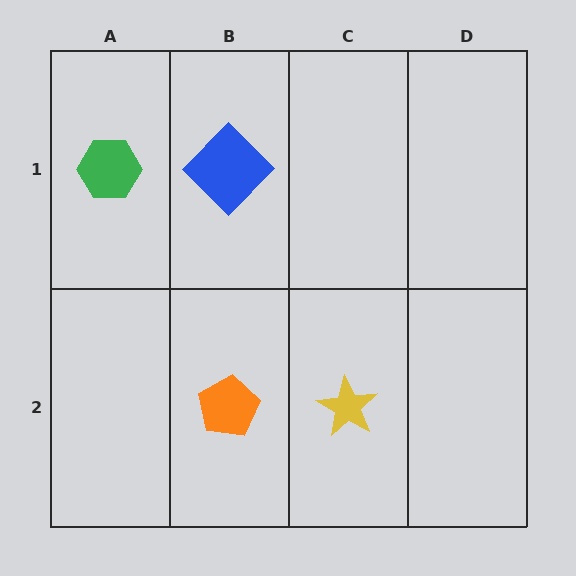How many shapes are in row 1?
2 shapes.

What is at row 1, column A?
A green hexagon.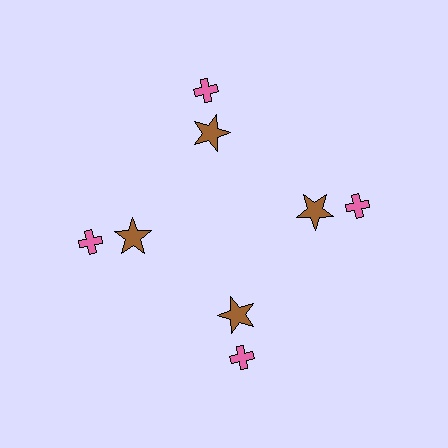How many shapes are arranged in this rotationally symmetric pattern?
There are 8 shapes, arranged in 4 groups of 2.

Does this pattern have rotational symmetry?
Yes, this pattern has 4-fold rotational symmetry. It looks the same after rotating 90 degrees around the center.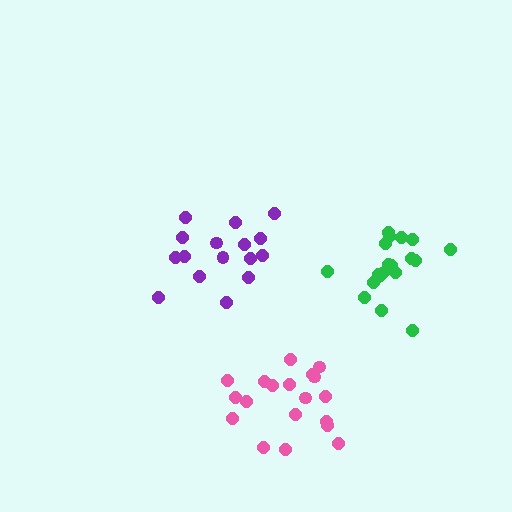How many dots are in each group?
Group 1: 19 dots, Group 2: 16 dots, Group 3: 19 dots (54 total).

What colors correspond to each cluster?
The clusters are colored: pink, purple, green.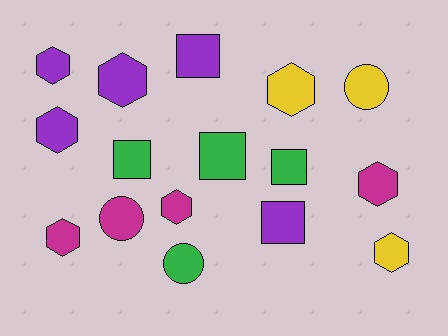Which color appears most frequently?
Purple, with 5 objects.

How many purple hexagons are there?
There are 3 purple hexagons.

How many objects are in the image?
There are 16 objects.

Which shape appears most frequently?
Hexagon, with 8 objects.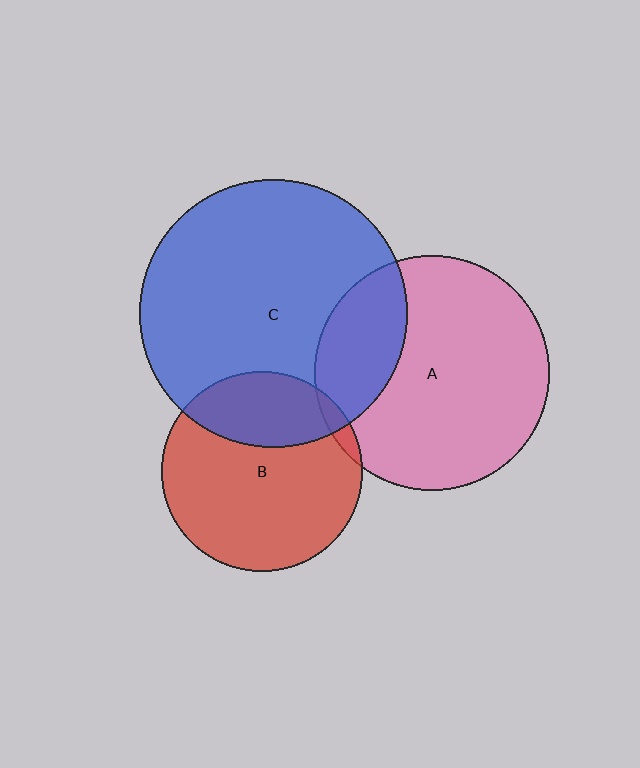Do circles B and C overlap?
Yes.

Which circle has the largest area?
Circle C (blue).